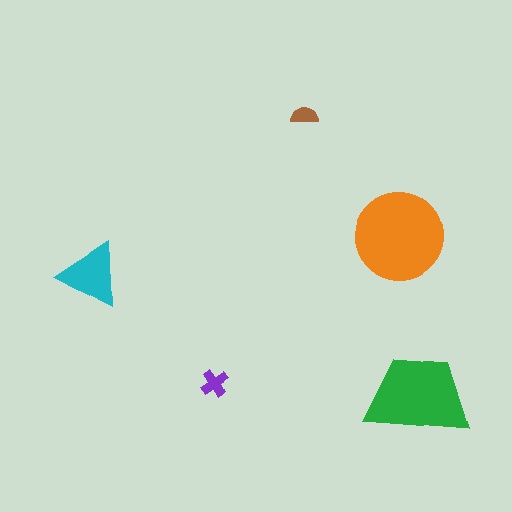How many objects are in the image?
There are 5 objects in the image.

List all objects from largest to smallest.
The orange circle, the green trapezoid, the cyan triangle, the purple cross, the brown semicircle.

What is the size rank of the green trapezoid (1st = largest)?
2nd.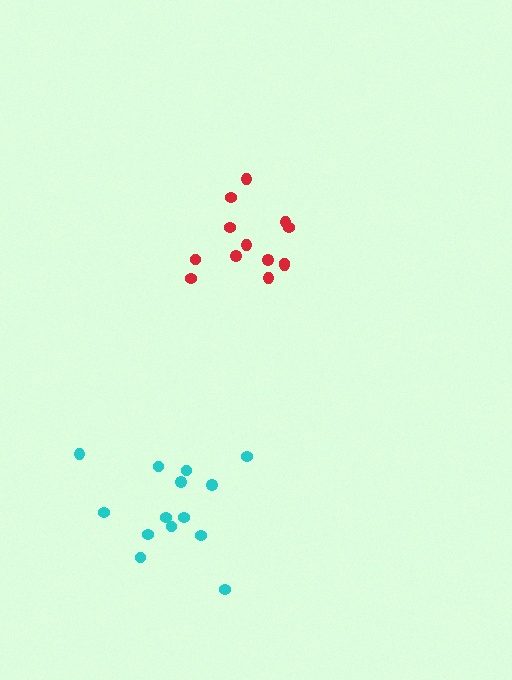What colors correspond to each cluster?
The clusters are colored: red, cyan.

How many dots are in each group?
Group 1: 13 dots, Group 2: 14 dots (27 total).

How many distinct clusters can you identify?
There are 2 distinct clusters.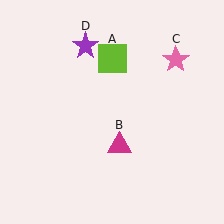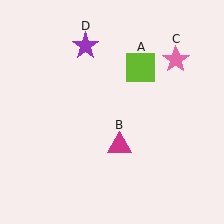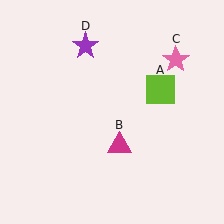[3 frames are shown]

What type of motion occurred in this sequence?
The lime square (object A) rotated clockwise around the center of the scene.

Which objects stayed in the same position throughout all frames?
Magenta triangle (object B) and pink star (object C) and purple star (object D) remained stationary.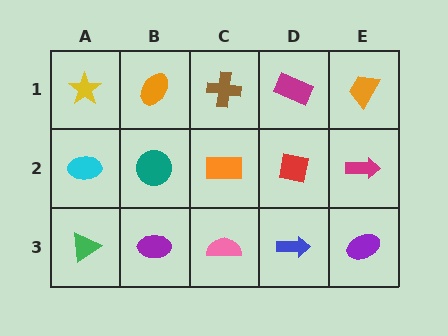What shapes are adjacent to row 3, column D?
A red square (row 2, column D), a pink semicircle (row 3, column C), a purple ellipse (row 3, column E).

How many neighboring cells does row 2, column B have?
4.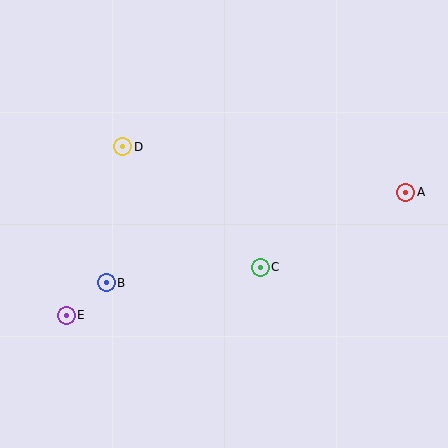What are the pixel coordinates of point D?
Point D is at (123, 147).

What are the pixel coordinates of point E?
Point E is at (66, 315).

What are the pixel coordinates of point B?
Point B is at (106, 283).